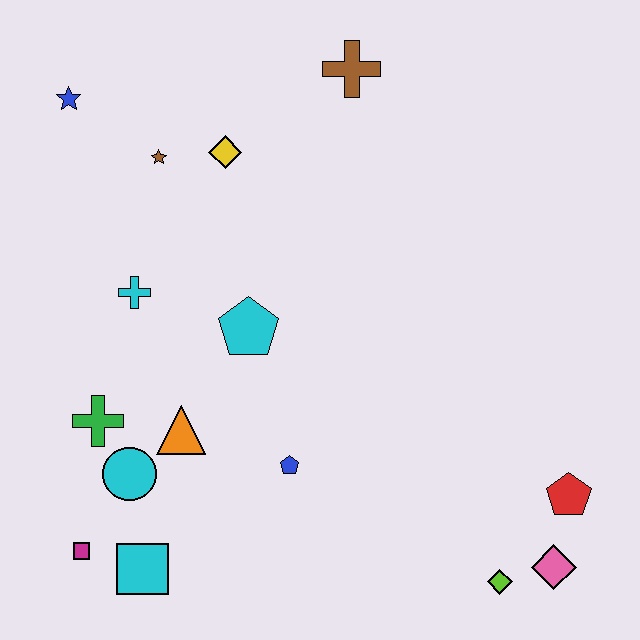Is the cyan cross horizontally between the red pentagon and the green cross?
Yes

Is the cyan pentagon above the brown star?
No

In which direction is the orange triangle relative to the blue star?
The orange triangle is below the blue star.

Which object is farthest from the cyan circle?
The brown cross is farthest from the cyan circle.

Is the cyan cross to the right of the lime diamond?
No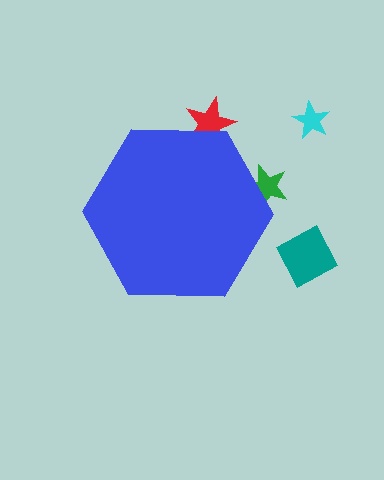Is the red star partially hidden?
Yes, the red star is partially hidden behind the blue hexagon.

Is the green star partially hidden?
Yes, the green star is partially hidden behind the blue hexagon.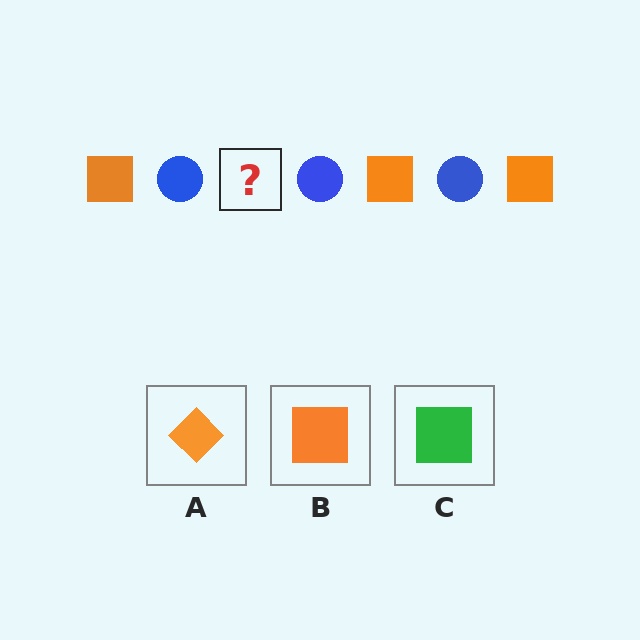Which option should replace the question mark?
Option B.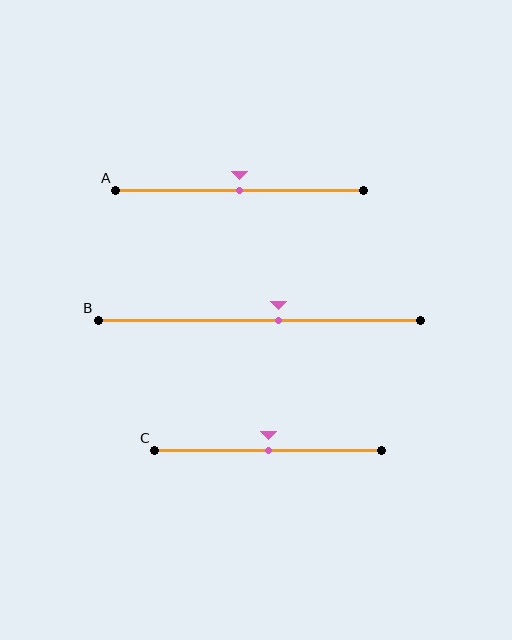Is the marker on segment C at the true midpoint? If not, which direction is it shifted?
Yes, the marker on segment C is at the true midpoint.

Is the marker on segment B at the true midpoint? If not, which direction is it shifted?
No, the marker on segment B is shifted to the right by about 6% of the segment length.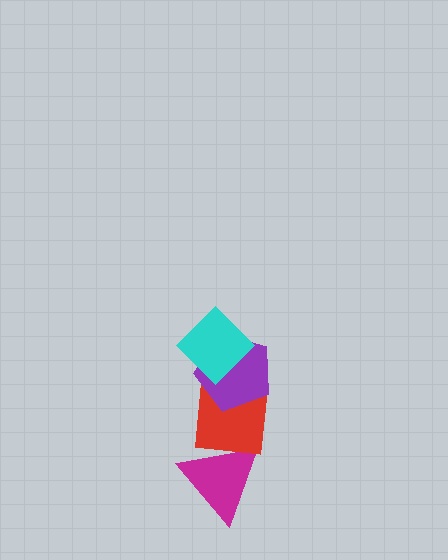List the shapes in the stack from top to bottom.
From top to bottom: the cyan diamond, the purple pentagon, the red square, the magenta triangle.